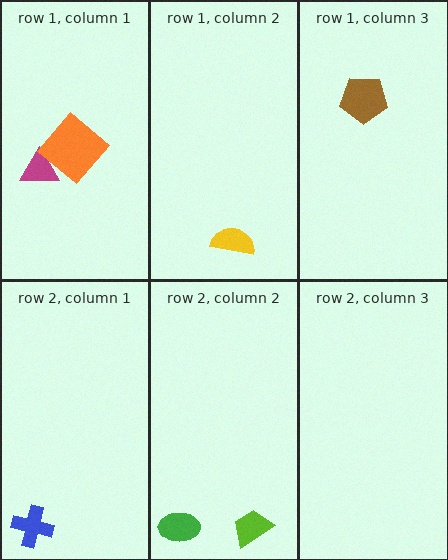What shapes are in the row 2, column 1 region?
The blue cross.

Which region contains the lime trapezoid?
The row 2, column 2 region.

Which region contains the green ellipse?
The row 2, column 2 region.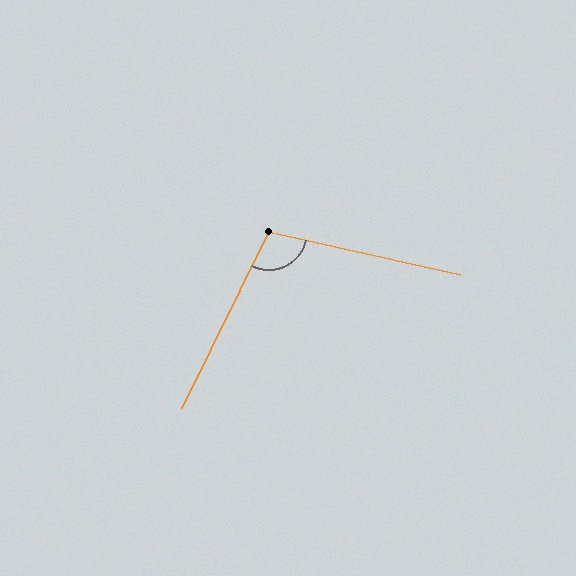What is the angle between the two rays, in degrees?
Approximately 104 degrees.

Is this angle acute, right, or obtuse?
It is obtuse.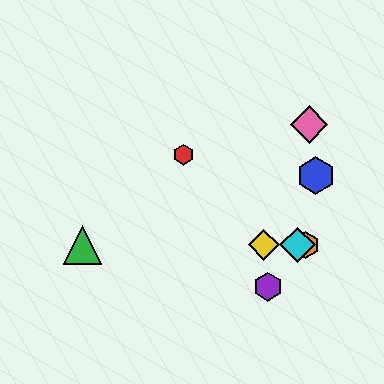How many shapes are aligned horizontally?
4 shapes (the green triangle, the yellow diamond, the orange hexagon, the cyan diamond) are aligned horizontally.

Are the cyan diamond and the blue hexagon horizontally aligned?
No, the cyan diamond is at y≈245 and the blue hexagon is at y≈176.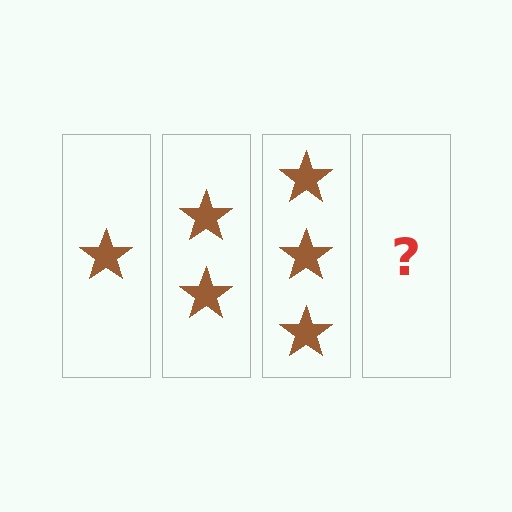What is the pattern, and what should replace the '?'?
The pattern is that each step adds one more star. The '?' should be 4 stars.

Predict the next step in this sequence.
The next step is 4 stars.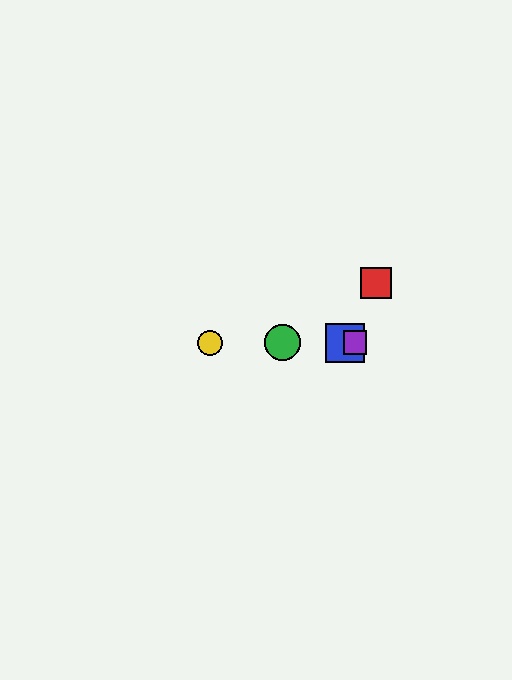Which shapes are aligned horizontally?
The blue square, the green circle, the yellow circle, the purple square are aligned horizontally.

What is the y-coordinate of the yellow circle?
The yellow circle is at y≈343.